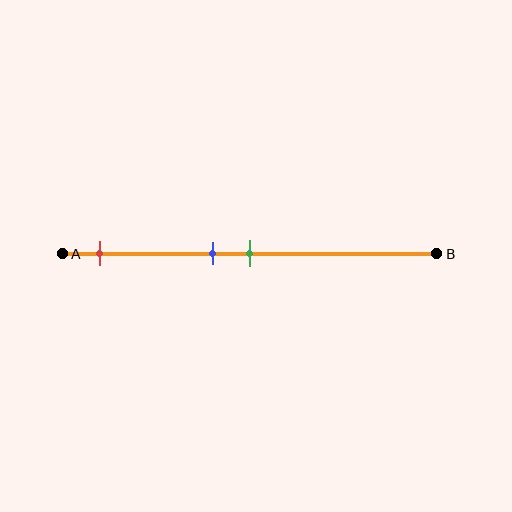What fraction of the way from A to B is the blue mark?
The blue mark is approximately 40% (0.4) of the way from A to B.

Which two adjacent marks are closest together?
The blue and green marks are the closest adjacent pair.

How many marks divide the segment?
There are 3 marks dividing the segment.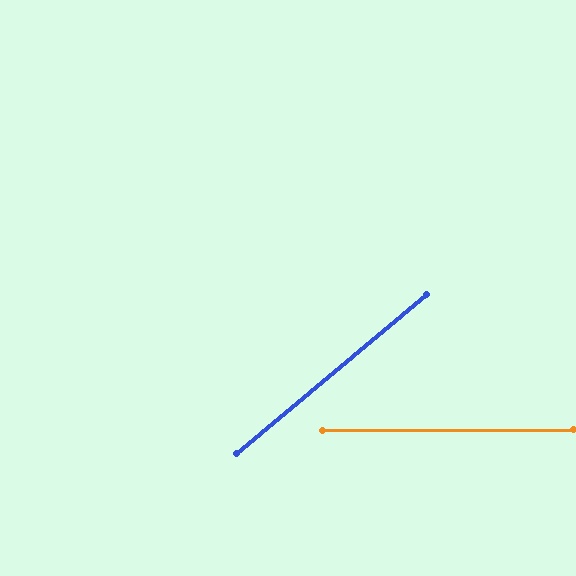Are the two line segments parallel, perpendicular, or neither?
Neither parallel nor perpendicular — they differ by about 40°.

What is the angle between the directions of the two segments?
Approximately 40 degrees.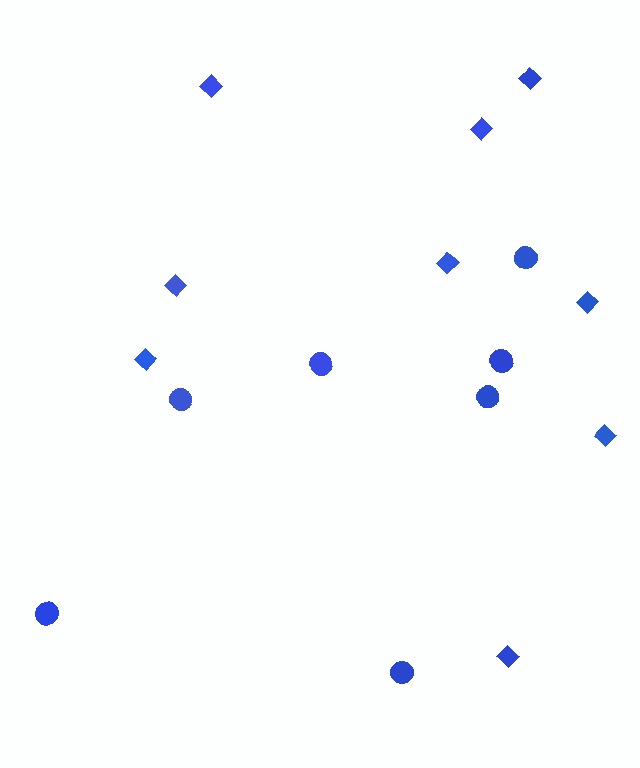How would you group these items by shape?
There are 2 groups: one group of diamonds (9) and one group of circles (7).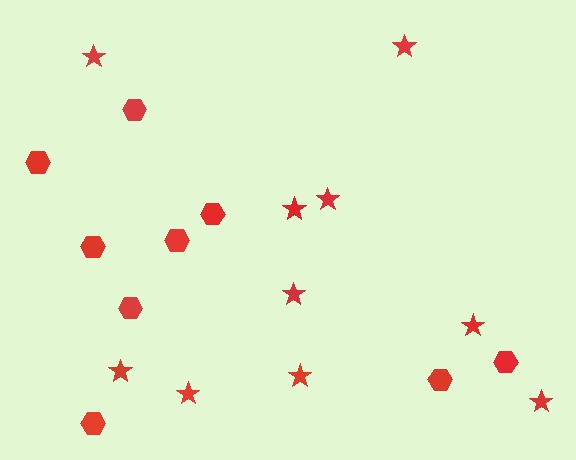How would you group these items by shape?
There are 2 groups: one group of hexagons (9) and one group of stars (10).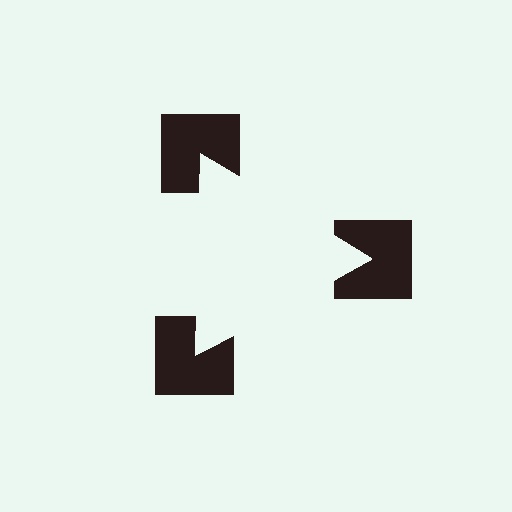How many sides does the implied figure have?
3 sides.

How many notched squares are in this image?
There are 3 — one at each vertex of the illusory triangle.